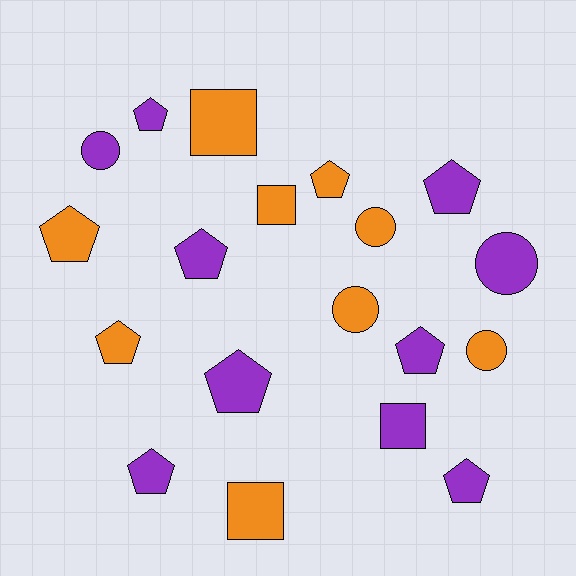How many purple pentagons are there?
There are 7 purple pentagons.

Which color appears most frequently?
Purple, with 10 objects.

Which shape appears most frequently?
Pentagon, with 10 objects.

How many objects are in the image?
There are 19 objects.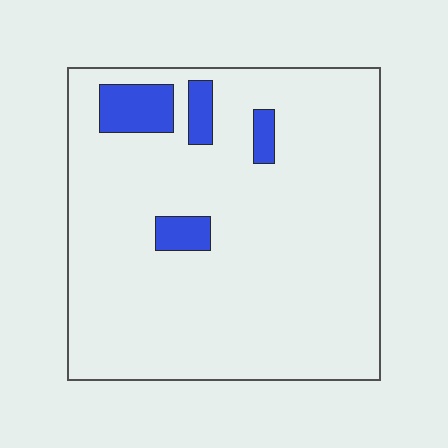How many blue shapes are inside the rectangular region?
4.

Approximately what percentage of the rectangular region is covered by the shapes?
Approximately 10%.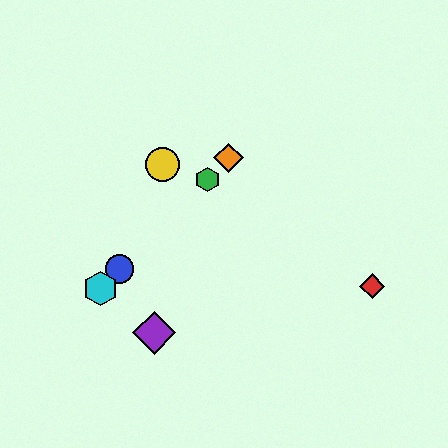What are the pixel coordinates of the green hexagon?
The green hexagon is at (208, 179).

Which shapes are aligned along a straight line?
The blue circle, the green hexagon, the orange diamond, the cyan hexagon are aligned along a straight line.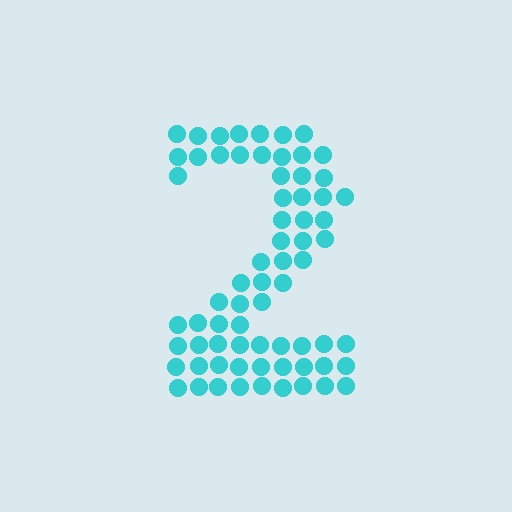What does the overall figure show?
The overall figure shows the digit 2.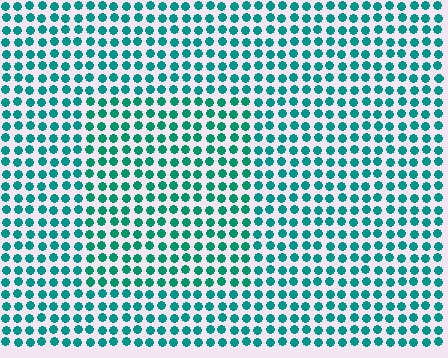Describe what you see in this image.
The image is filled with small teal elements in a uniform arrangement. A rectangle-shaped region is visible where the elements are tinted to a slightly different hue, forming a subtle color boundary.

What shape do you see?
I see a rectangle.